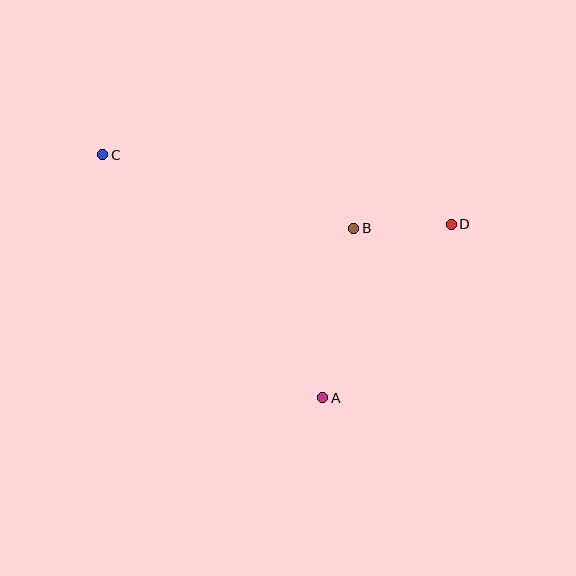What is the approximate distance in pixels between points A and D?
The distance between A and D is approximately 216 pixels.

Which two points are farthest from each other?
Points C and D are farthest from each other.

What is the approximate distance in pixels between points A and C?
The distance between A and C is approximately 328 pixels.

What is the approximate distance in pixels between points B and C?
The distance between B and C is approximately 261 pixels.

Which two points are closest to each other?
Points B and D are closest to each other.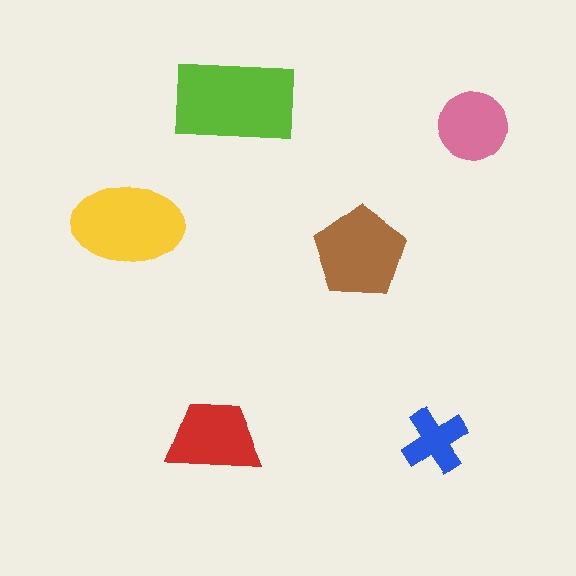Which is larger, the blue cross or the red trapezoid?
The red trapezoid.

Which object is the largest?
The lime rectangle.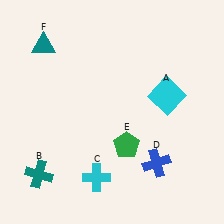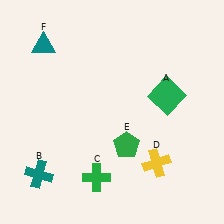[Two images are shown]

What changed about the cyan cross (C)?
In Image 1, C is cyan. In Image 2, it changed to green.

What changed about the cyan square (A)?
In Image 1, A is cyan. In Image 2, it changed to green.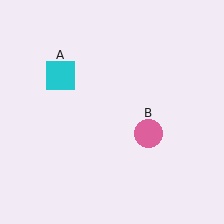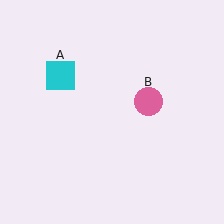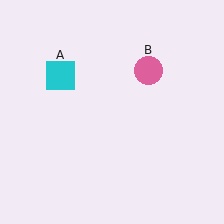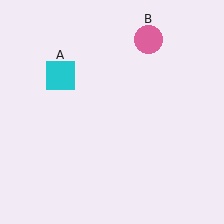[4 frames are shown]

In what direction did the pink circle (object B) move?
The pink circle (object B) moved up.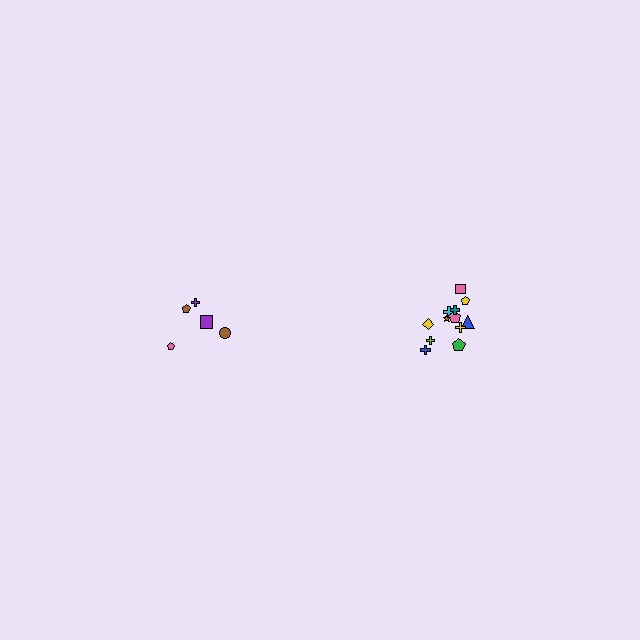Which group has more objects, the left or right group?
The right group.